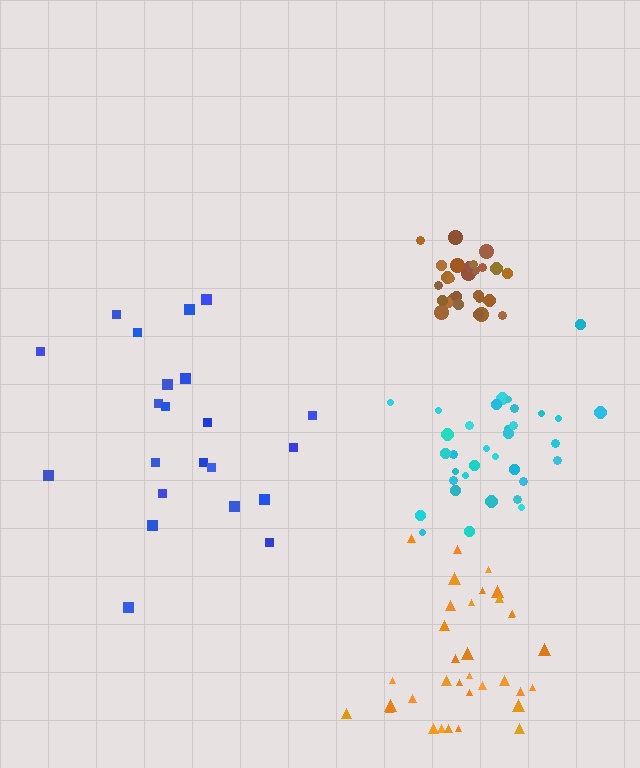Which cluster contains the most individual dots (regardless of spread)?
Orange (34).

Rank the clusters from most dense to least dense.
brown, cyan, orange, blue.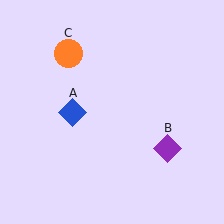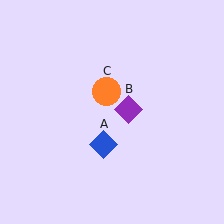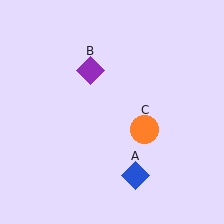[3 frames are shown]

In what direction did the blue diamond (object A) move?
The blue diamond (object A) moved down and to the right.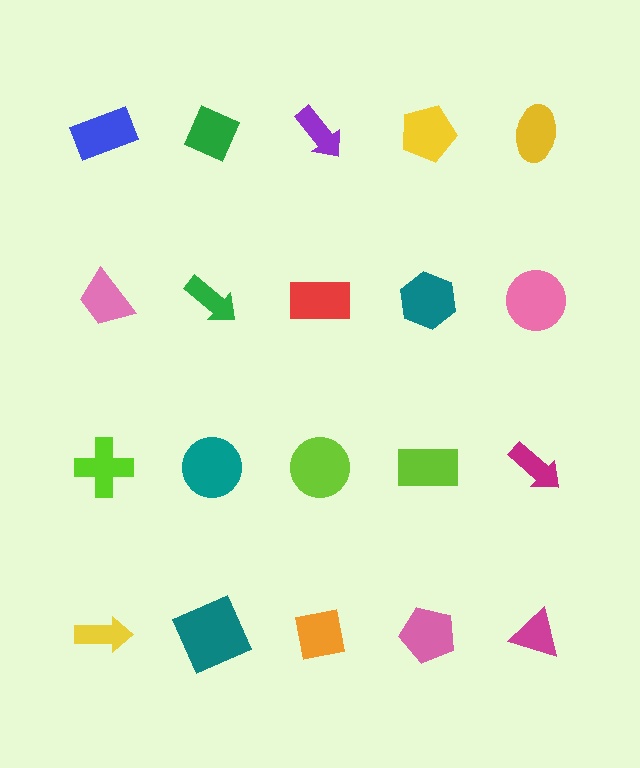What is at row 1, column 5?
A yellow ellipse.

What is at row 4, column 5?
A magenta triangle.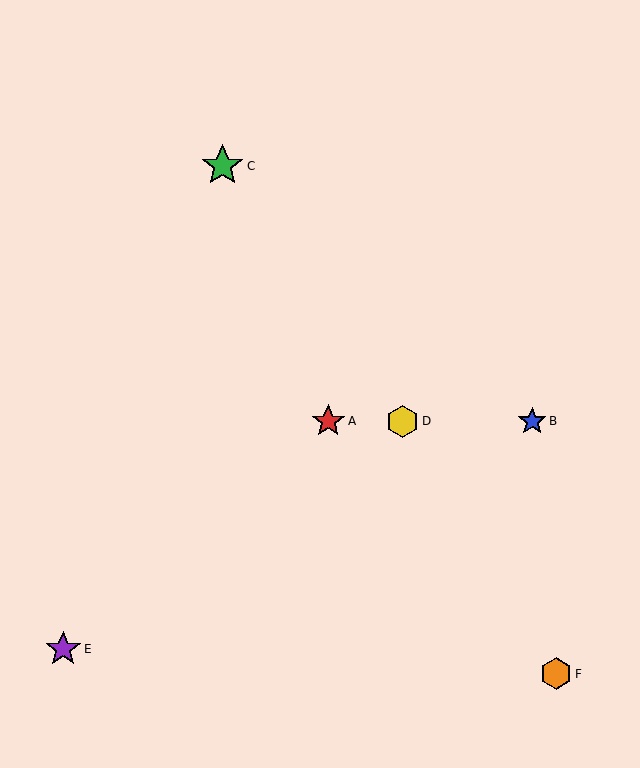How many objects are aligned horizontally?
3 objects (A, B, D) are aligned horizontally.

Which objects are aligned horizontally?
Objects A, B, D are aligned horizontally.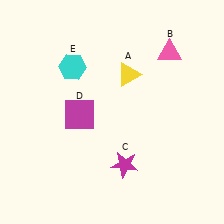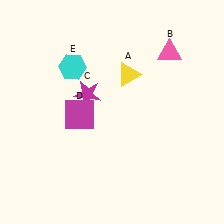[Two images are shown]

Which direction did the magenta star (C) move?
The magenta star (C) moved up.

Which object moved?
The magenta star (C) moved up.